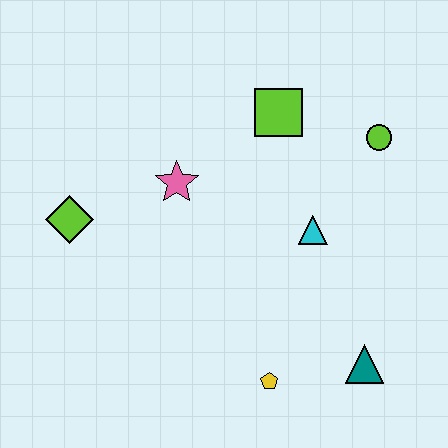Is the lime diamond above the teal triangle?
Yes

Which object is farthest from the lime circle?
The lime diamond is farthest from the lime circle.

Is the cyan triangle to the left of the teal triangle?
Yes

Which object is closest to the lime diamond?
The pink star is closest to the lime diamond.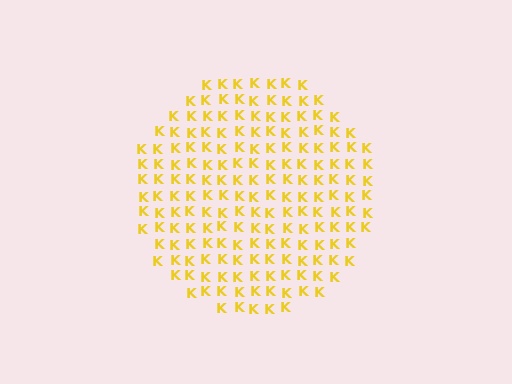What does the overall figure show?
The overall figure shows a circle.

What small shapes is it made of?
It is made of small letter K's.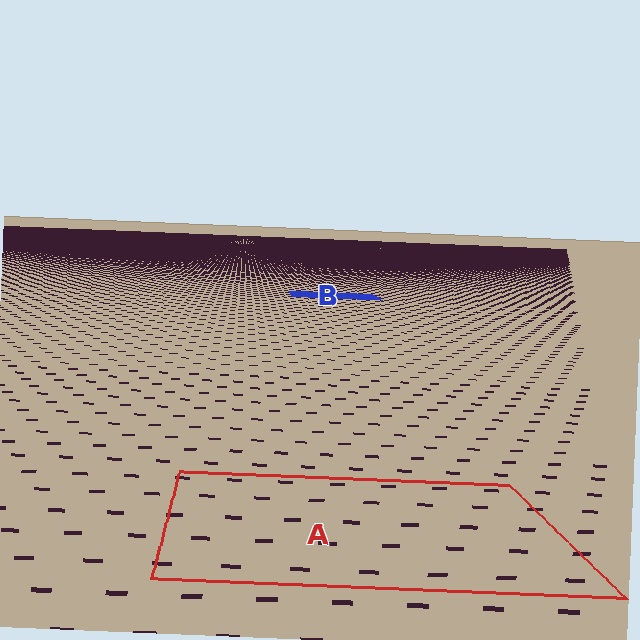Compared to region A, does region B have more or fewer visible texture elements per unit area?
Region B has more texture elements per unit area — they are packed more densely because it is farther away.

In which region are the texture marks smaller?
The texture marks are smaller in region B, because it is farther away.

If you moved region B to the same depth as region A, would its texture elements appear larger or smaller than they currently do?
They would appear larger. At a closer depth, the same texture elements are projected at a bigger on-screen size.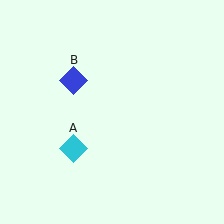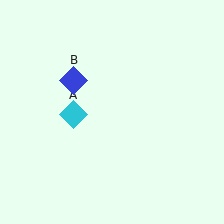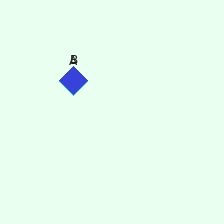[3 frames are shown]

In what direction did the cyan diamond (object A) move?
The cyan diamond (object A) moved up.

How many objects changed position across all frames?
1 object changed position: cyan diamond (object A).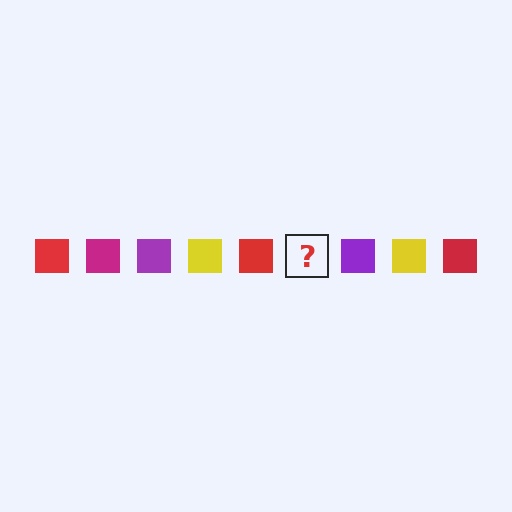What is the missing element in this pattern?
The missing element is a magenta square.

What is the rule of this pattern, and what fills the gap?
The rule is that the pattern cycles through red, magenta, purple, yellow squares. The gap should be filled with a magenta square.